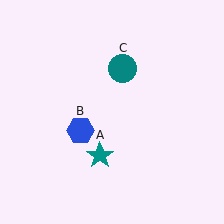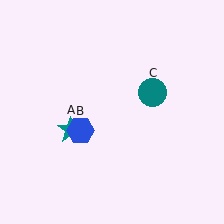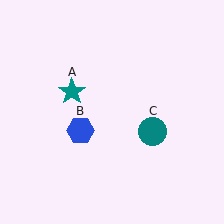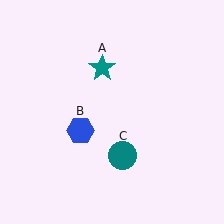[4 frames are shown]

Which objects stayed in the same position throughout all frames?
Blue hexagon (object B) remained stationary.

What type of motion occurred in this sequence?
The teal star (object A), teal circle (object C) rotated clockwise around the center of the scene.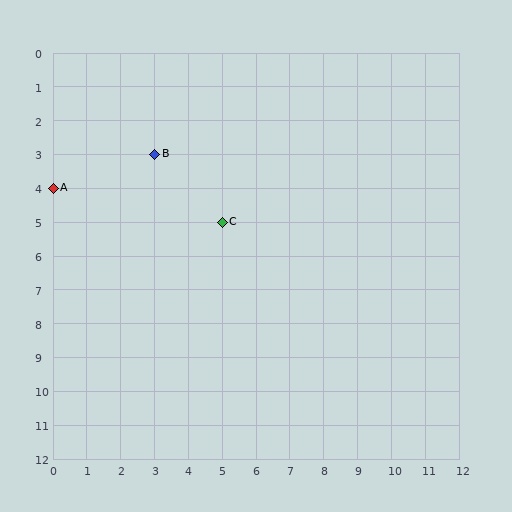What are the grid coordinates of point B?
Point B is at grid coordinates (3, 3).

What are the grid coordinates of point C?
Point C is at grid coordinates (5, 5).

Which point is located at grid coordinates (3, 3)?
Point B is at (3, 3).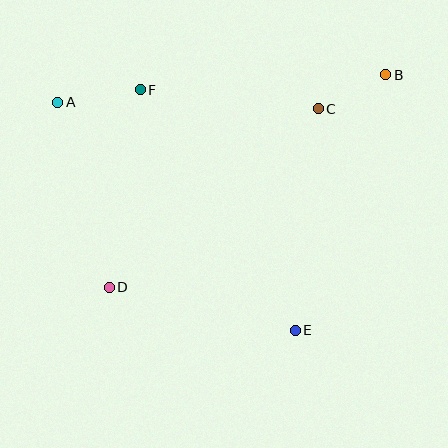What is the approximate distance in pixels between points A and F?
The distance between A and F is approximately 83 pixels.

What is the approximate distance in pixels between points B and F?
The distance between B and F is approximately 246 pixels.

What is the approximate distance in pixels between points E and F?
The distance between E and F is approximately 286 pixels.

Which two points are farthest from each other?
Points B and D are farthest from each other.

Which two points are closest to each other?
Points B and C are closest to each other.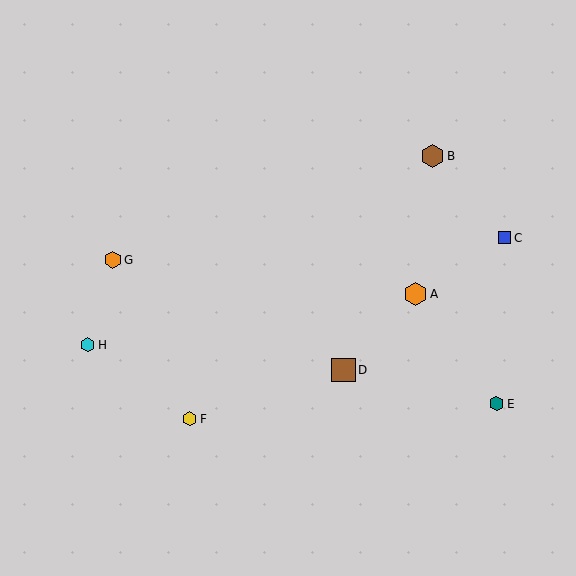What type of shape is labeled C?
Shape C is a blue square.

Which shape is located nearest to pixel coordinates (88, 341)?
The cyan hexagon (labeled H) at (88, 345) is nearest to that location.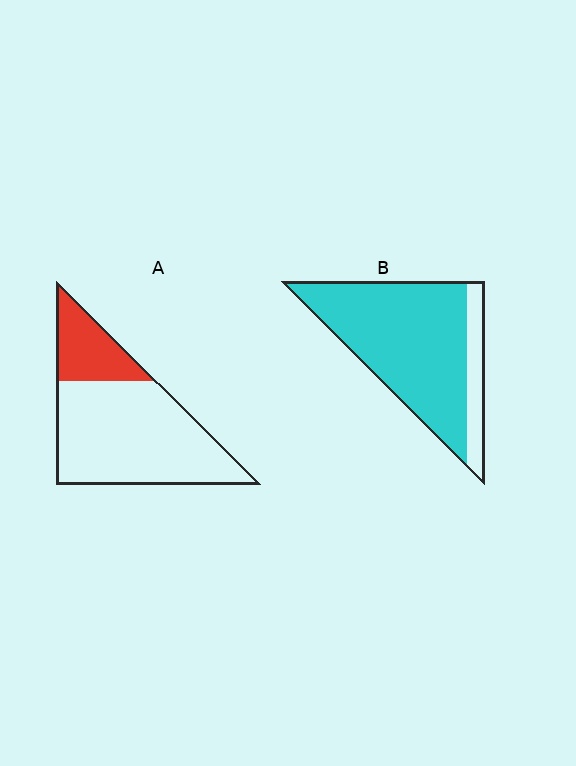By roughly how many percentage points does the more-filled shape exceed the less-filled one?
By roughly 60 percentage points (B over A).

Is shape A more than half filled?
No.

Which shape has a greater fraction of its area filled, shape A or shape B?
Shape B.